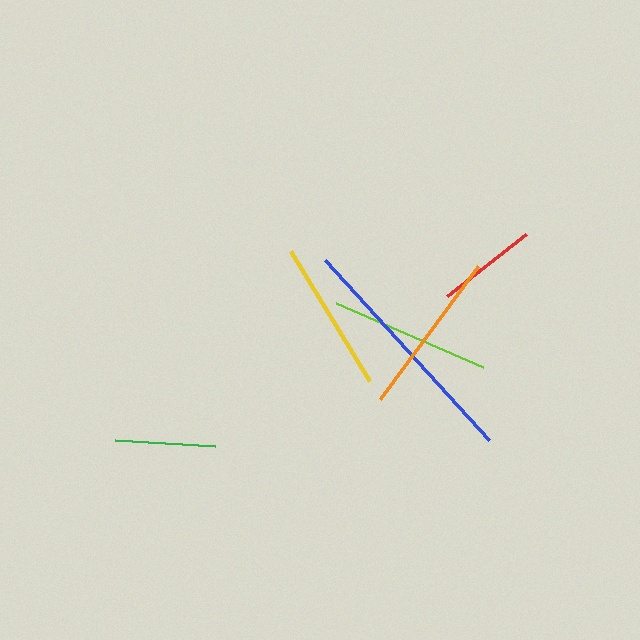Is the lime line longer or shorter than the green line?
The lime line is longer than the green line.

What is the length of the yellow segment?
The yellow segment is approximately 153 pixels long.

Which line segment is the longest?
The blue line is the longest at approximately 244 pixels.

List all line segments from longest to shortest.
From longest to shortest: blue, orange, lime, yellow, red, green.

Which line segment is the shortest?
The green line is the shortest at approximately 100 pixels.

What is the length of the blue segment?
The blue segment is approximately 244 pixels long.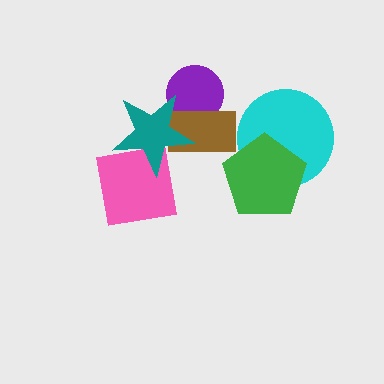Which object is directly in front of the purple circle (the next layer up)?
The brown rectangle is directly in front of the purple circle.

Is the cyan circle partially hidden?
Yes, it is partially covered by another shape.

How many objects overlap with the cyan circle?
1 object overlaps with the cyan circle.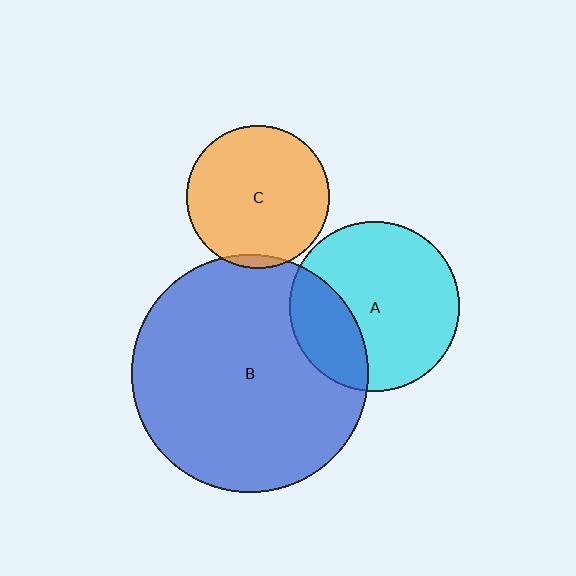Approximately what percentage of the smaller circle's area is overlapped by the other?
Approximately 25%.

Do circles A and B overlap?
Yes.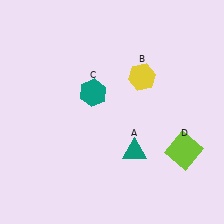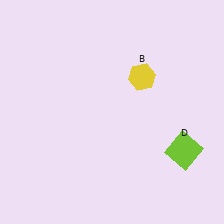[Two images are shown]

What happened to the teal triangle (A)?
The teal triangle (A) was removed in Image 2. It was in the bottom-right area of Image 1.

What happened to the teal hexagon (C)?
The teal hexagon (C) was removed in Image 2. It was in the top-left area of Image 1.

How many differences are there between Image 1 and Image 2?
There are 2 differences between the two images.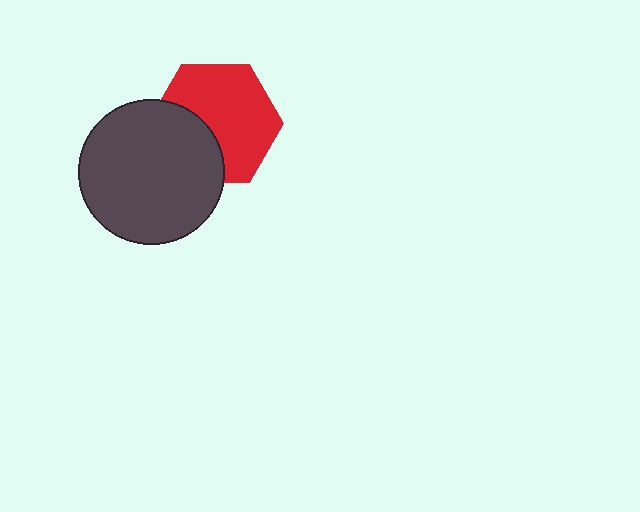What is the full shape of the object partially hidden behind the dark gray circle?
The partially hidden object is a red hexagon.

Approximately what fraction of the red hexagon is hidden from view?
Roughly 34% of the red hexagon is hidden behind the dark gray circle.